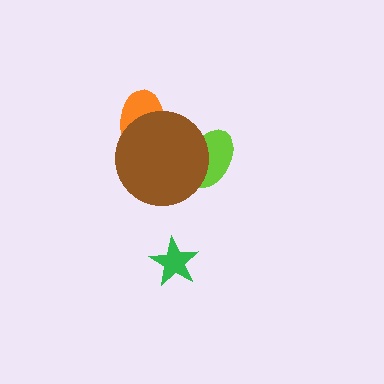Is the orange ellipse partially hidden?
Yes, it is partially covered by another shape.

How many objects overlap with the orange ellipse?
1 object overlaps with the orange ellipse.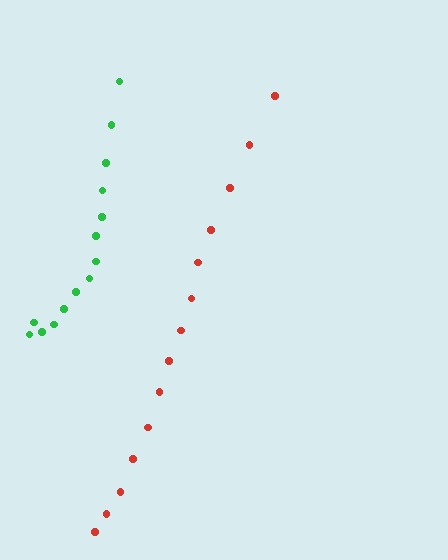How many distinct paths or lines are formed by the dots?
There are 2 distinct paths.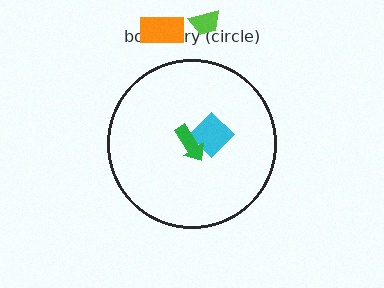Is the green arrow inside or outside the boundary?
Inside.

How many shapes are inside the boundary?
2 inside, 2 outside.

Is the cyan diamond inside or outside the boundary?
Inside.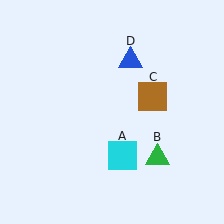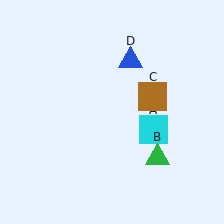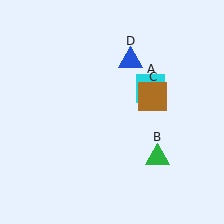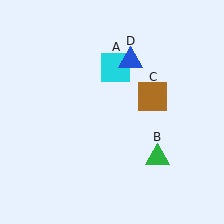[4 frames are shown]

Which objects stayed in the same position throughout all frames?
Green triangle (object B) and brown square (object C) and blue triangle (object D) remained stationary.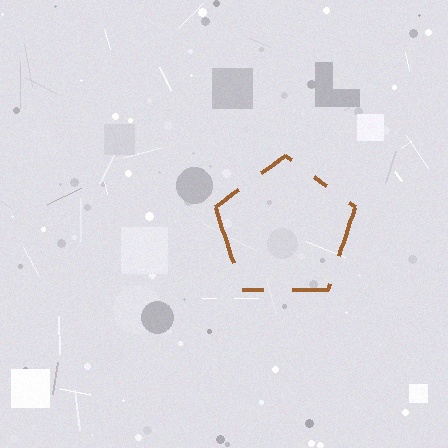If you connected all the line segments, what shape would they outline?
They would outline a pentagon.